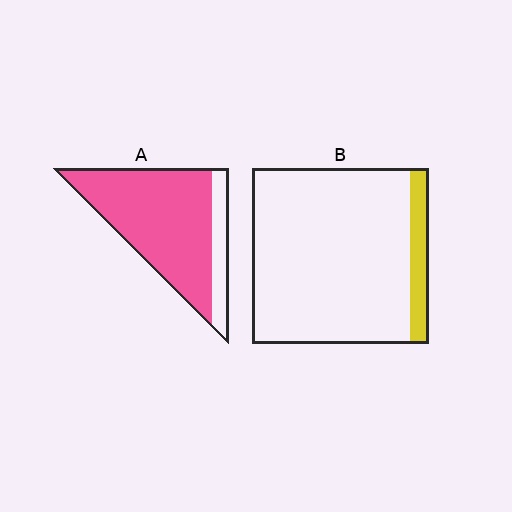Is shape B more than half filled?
No.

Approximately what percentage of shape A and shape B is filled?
A is approximately 80% and B is approximately 10%.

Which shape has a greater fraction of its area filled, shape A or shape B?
Shape A.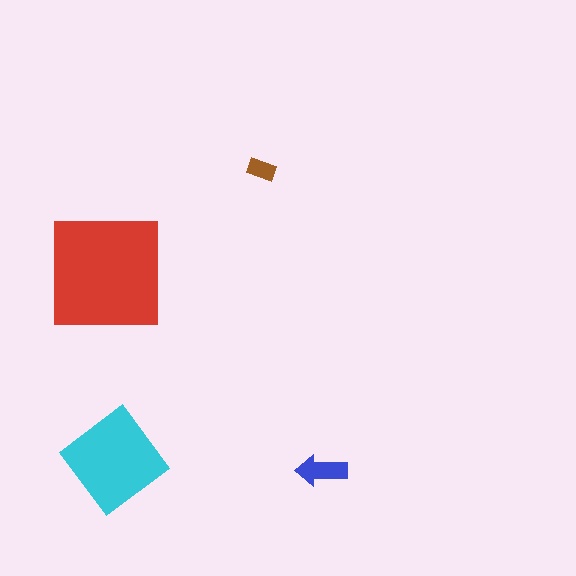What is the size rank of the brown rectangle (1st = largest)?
4th.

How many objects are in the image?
There are 4 objects in the image.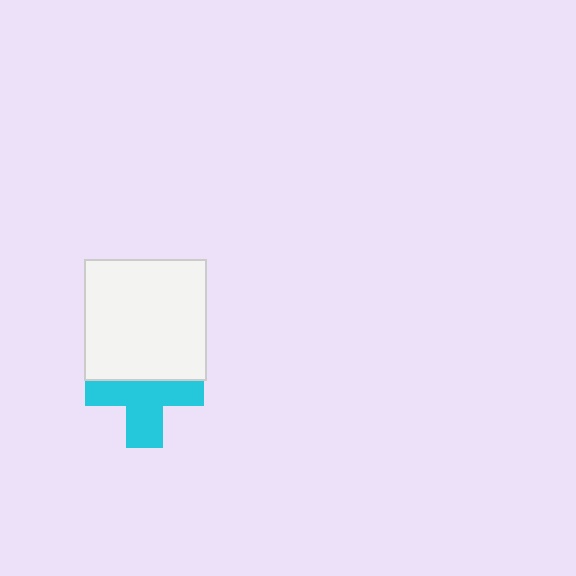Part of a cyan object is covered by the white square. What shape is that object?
It is a cross.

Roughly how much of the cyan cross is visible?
About half of it is visible (roughly 60%).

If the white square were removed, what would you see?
You would see the complete cyan cross.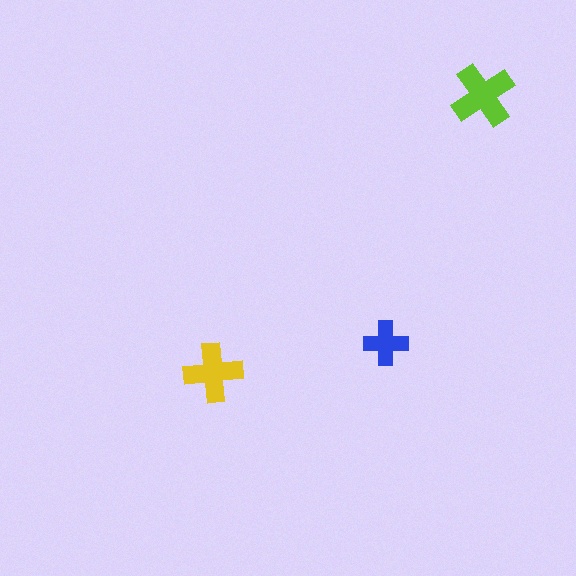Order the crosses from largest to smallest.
the lime one, the yellow one, the blue one.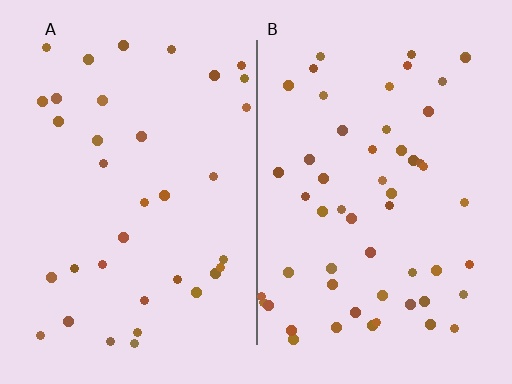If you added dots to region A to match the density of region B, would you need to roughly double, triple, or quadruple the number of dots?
Approximately double.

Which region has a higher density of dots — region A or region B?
B (the right).